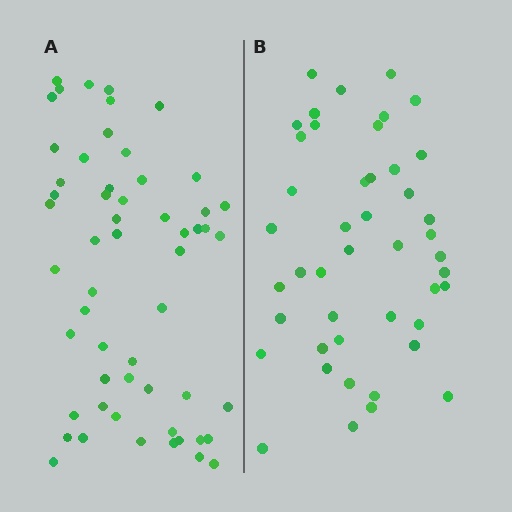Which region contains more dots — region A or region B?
Region A (the left region) has more dots.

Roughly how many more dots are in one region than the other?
Region A has roughly 12 or so more dots than region B.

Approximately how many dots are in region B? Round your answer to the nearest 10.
About 40 dots. (The exact count is 45, which rounds to 40.)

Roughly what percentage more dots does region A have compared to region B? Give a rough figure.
About 25% more.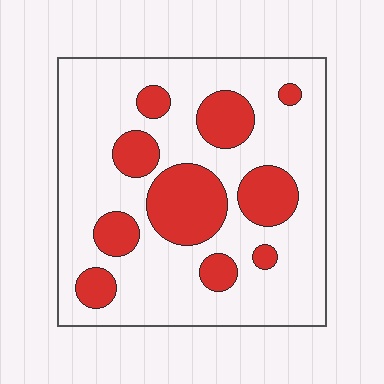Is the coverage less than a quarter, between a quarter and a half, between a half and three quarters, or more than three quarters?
Between a quarter and a half.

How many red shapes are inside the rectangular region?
10.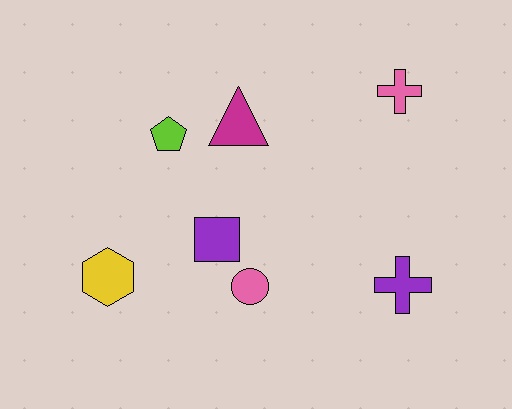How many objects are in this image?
There are 7 objects.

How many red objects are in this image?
There are no red objects.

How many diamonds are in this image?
There are no diamonds.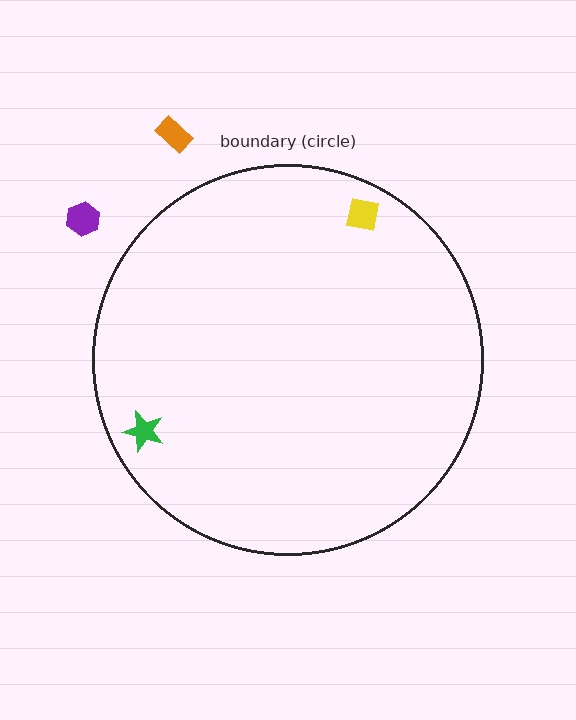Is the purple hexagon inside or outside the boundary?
Outside.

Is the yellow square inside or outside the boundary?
Inside.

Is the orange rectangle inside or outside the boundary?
Outside.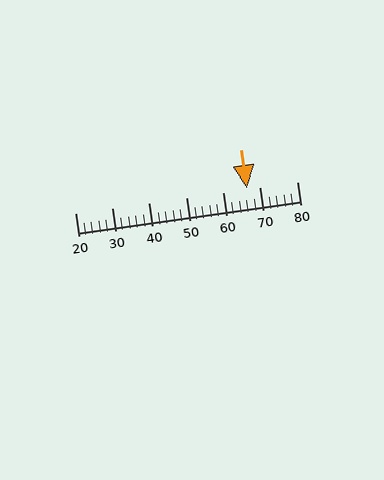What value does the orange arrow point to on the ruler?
The orange arrow points to approximately 66.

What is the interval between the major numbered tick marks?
The major tick marks are spaced 10 units apart.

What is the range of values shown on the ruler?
The ruler shows values from 20 to 80.